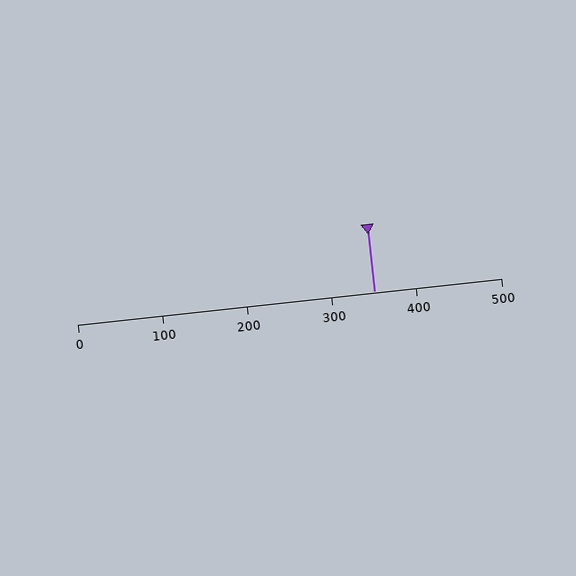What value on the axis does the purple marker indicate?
The marker indicates approximately 350.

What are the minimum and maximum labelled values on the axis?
The axis runs from 0 to 500.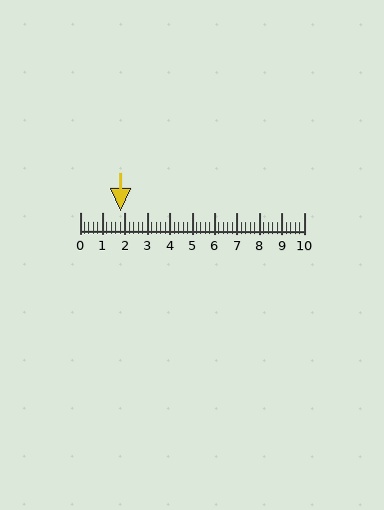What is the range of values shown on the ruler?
The ruler shows values from 0 to 10.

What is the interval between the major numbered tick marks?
The major tick marks are spaced 1 units apart.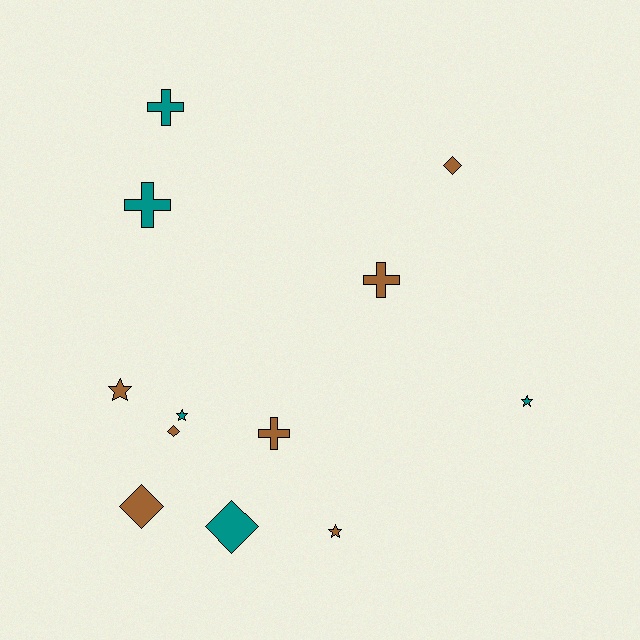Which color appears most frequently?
Brown, with 7 objects.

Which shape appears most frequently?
Star, with 4 objects.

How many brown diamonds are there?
There are 3 brown diamonds.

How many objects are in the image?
There are 12 objects.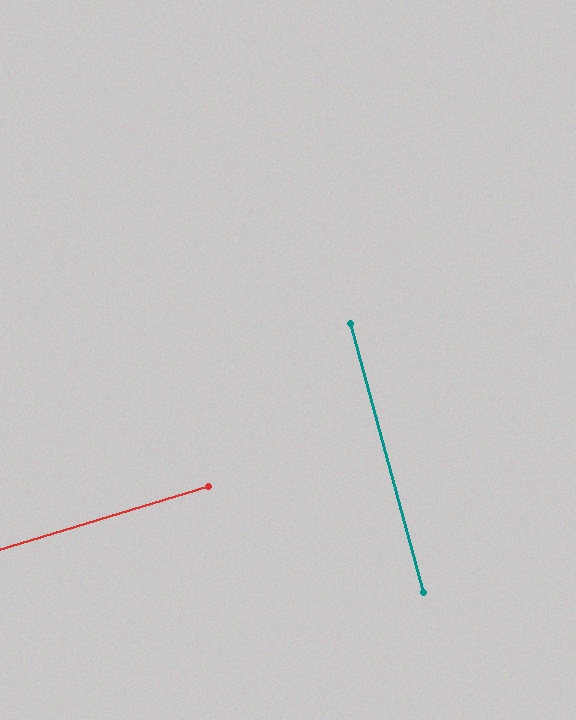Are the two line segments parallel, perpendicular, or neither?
Perpendicular — they meet at approximately 88°.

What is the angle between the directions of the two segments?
Approximately 88 degrees.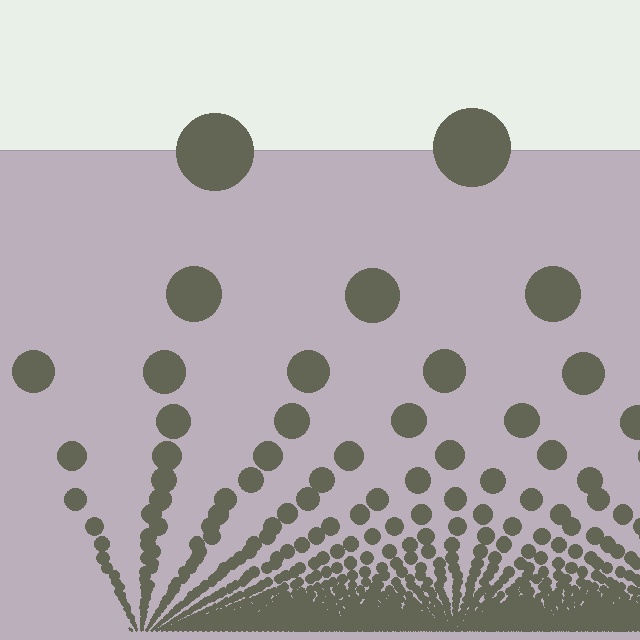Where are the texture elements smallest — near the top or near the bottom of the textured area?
Near the bottom.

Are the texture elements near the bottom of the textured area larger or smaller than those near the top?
Smaller. The gradient is inverted — elements near the bottom are smaller and denser.